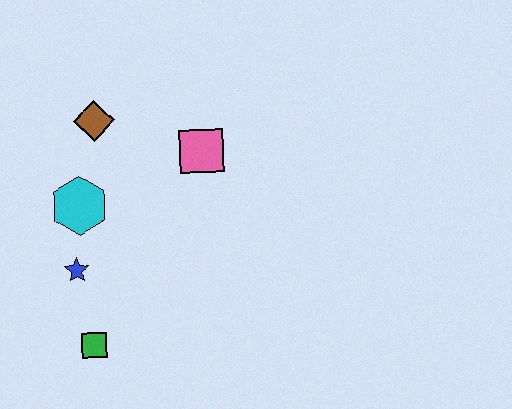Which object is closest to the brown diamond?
The cyan hexagon is closest to the brown diamond.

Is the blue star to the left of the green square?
Yes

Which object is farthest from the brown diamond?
The green square is farthest from the brown diamond.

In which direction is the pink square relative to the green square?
The pink square is above the green square.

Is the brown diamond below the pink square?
No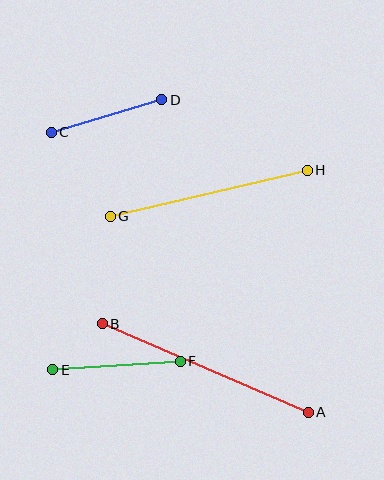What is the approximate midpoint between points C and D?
The midpoint is at approximately (107, 116) pixels.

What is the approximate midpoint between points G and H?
The midpoint is at approximately (209, 193) pixels.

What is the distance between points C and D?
The distance is approximately 115 pixels.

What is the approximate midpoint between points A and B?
The midpoint is at approximately (205, 368) pixels.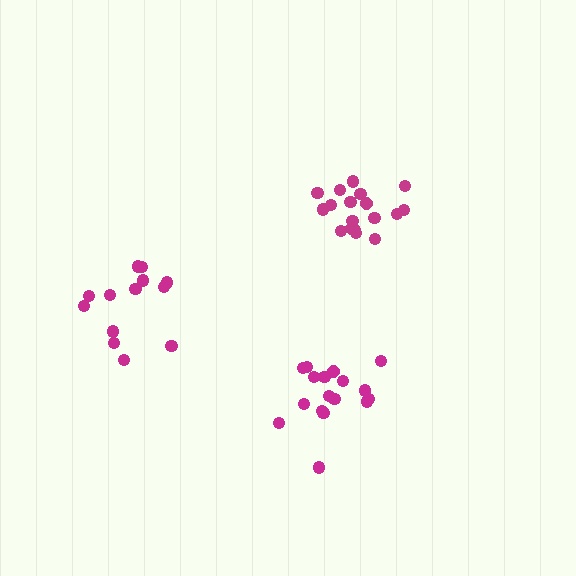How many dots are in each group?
Group 1: 18 dots, Group 2: 13 dots, Group 3: 17 dots (48 total).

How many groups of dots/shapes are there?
There are 3 groups.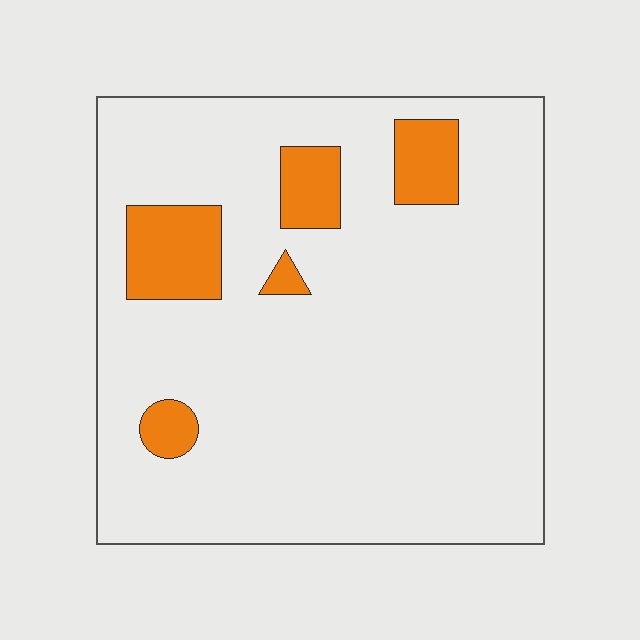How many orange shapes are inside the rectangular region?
5.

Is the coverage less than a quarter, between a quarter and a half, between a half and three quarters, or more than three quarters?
Less than a quarter.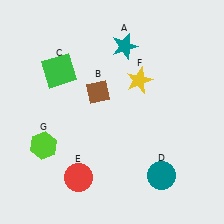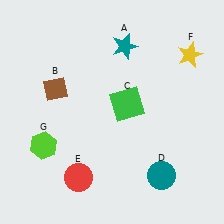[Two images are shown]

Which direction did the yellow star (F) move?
The yellow star (F) moved right.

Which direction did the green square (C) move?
The green square (C) moved right.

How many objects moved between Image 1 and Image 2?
3 objects moved between the two images.